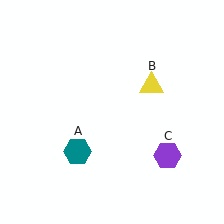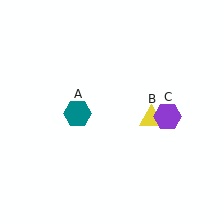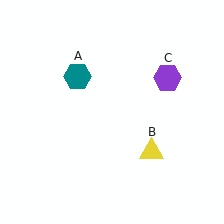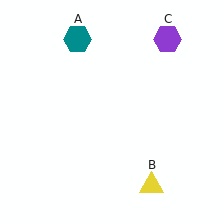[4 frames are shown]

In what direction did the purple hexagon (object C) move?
The purple hexagon (object C) moved up.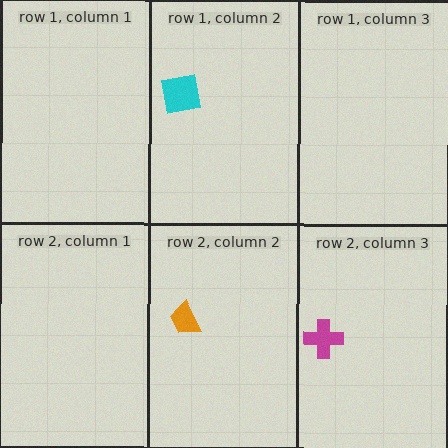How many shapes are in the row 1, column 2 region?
1.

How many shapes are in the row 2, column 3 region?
1.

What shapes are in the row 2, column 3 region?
The magenta cross.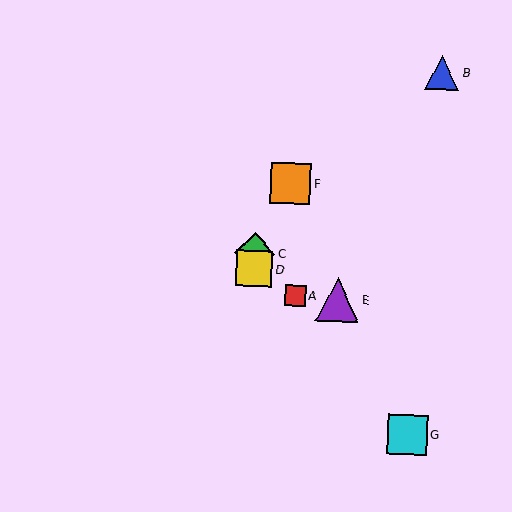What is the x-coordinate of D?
Object D is at x≈254.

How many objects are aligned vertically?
2 objects (C, D) are aligned vertically.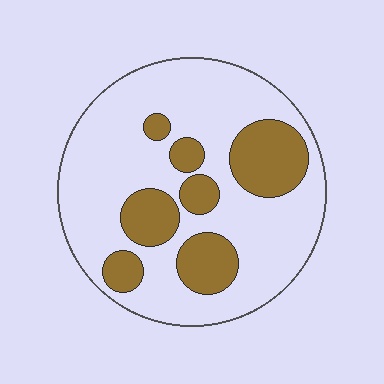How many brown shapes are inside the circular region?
7.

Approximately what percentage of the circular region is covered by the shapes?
Approximately 25%.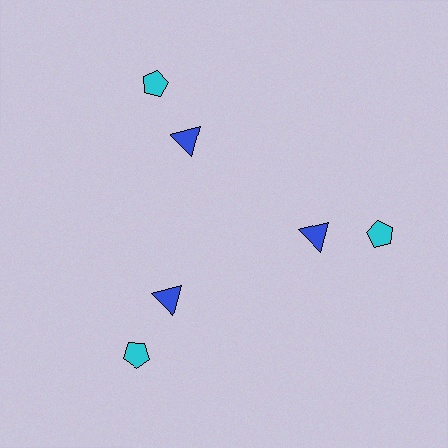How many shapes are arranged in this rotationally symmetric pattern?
There are 6 shapes, arranged in 3 groups of 2.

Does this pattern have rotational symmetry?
Yes, this pattern has 3-fold rotational symmetry. It looks the same after rotating 120 degrees around the center.